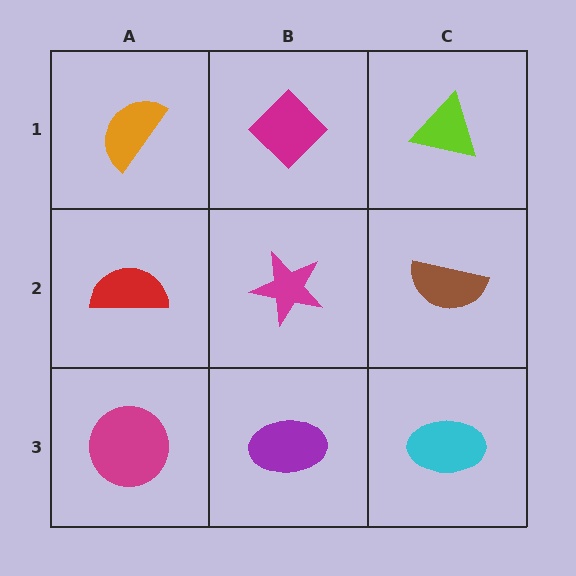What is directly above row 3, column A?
A red semicircle.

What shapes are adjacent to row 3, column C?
A brown semicircle (row 2, column C), a purple ellipse (row 3, column B).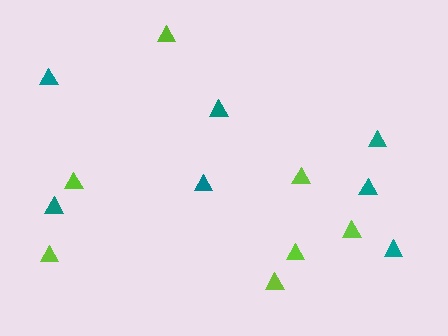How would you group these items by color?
There are 2 groups: one group of lime triangles (7) and one group of teal triangles (7).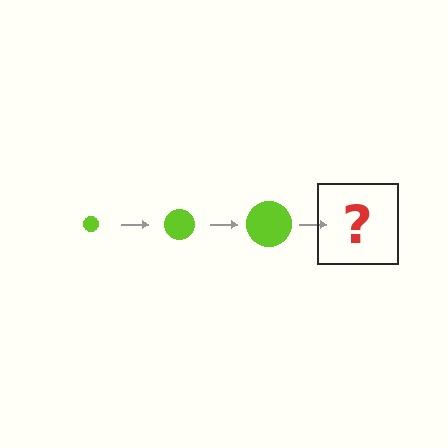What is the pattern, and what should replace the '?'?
The pattern is that the circle gets progressively larger each step. The '?' should be a lime circle, larger than the previous one.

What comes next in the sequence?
The next element should be a lime circle, larger than the previous one.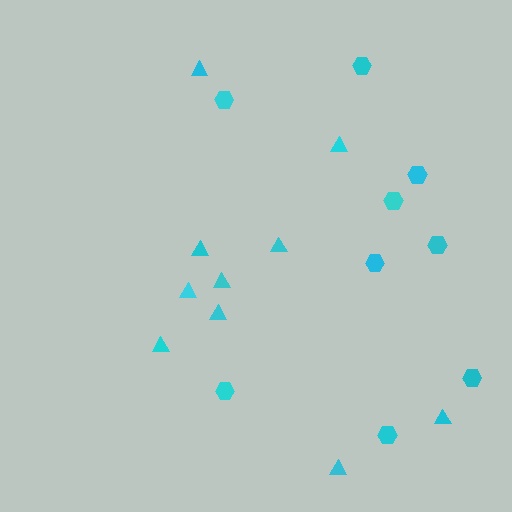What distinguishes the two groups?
There are 2 groups: one group of hexagons (9) and one group of triangles (10).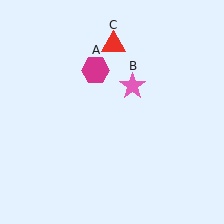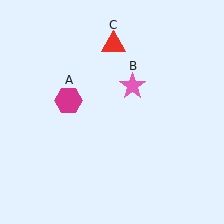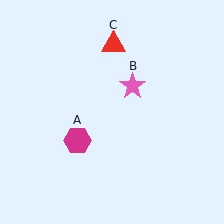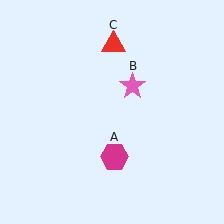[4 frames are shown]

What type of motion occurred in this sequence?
The magenta hexagon (object A) rotated counterclockwise around the center of the scene.